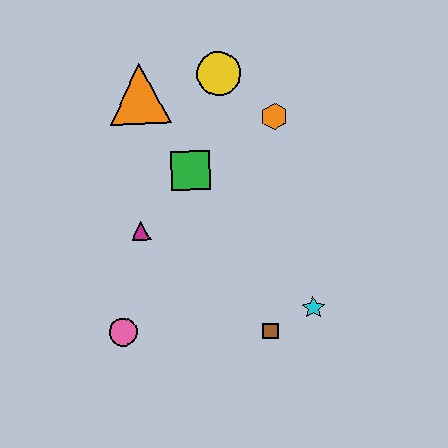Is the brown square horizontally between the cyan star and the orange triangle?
Yes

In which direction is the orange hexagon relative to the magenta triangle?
The orange hexagon is to the right of the magenta triangle.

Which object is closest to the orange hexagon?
The yellow circle is closest to the orange hexagon.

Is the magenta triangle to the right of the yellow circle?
No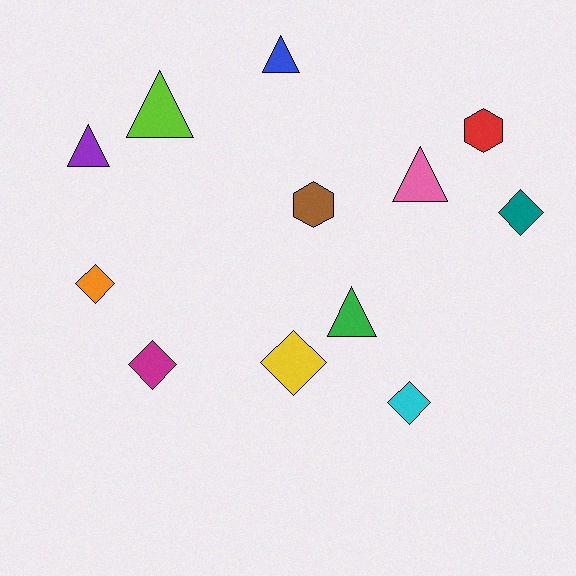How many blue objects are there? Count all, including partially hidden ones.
There is 1 blue object.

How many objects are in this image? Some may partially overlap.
There are 12 objects.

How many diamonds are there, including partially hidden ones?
There are 5 diamonds.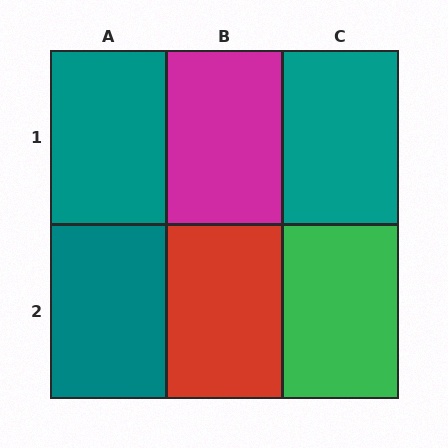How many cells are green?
1 cell is green.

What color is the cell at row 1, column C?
Teal.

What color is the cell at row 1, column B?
Magenta.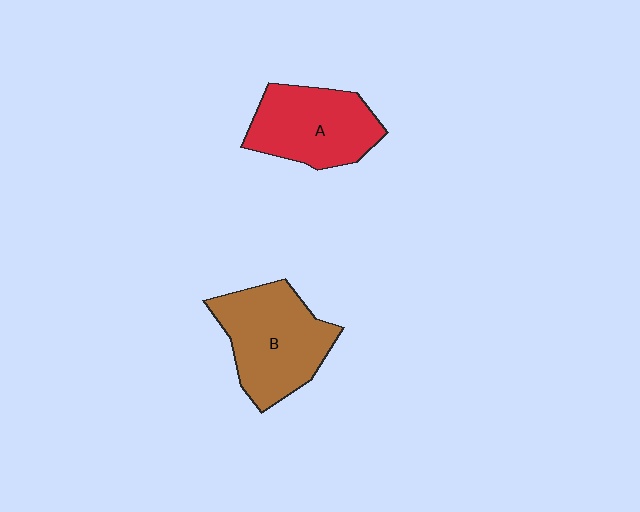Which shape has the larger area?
Shape B (brown).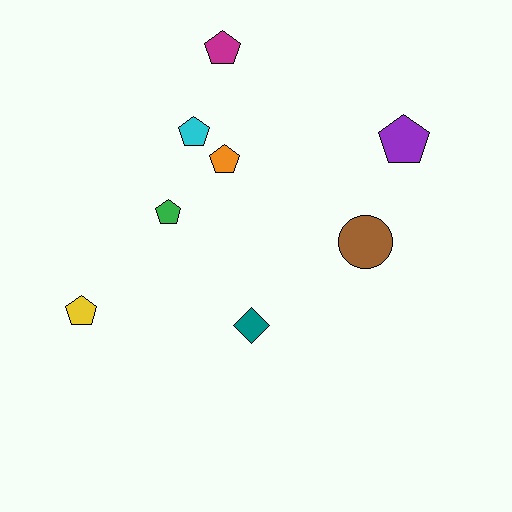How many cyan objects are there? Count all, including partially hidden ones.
There is 1 cyan object.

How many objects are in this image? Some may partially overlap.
There are 8 objects.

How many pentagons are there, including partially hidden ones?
There are 6 pentagons.